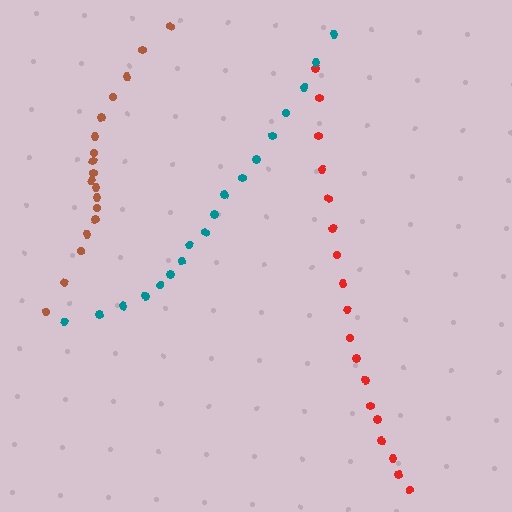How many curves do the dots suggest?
There are 3 distinct paths.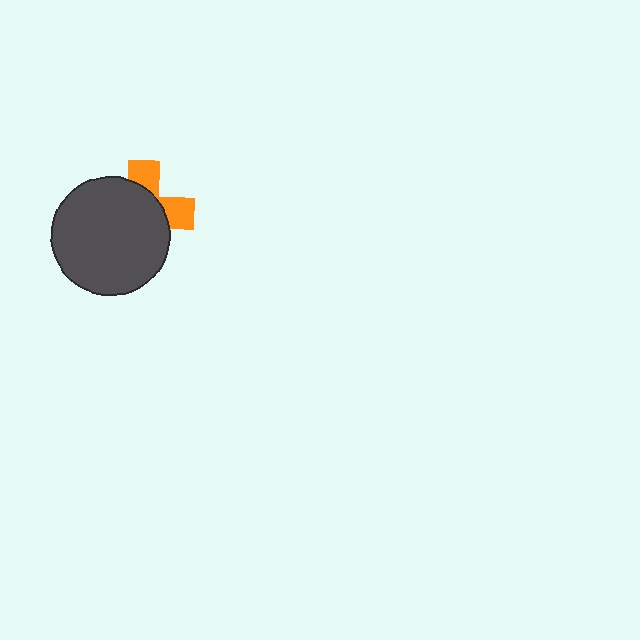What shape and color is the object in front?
The object in front is a dark gray circle.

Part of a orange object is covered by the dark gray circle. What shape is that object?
It is a cross.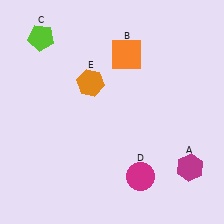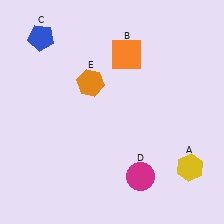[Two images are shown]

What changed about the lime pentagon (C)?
In Image 1, C is lime. In Image 2, it changed to blue.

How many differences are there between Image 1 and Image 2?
There are 2 differences between the two images.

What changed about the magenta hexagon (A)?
In Image 1, A is magenta. In Image 2, it changed to yellow.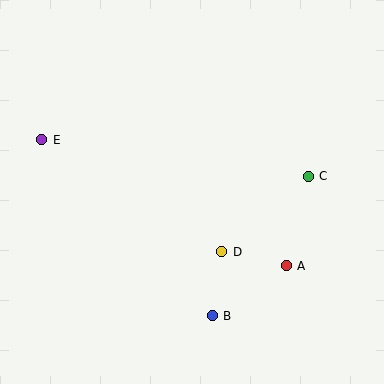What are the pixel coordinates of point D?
Point D is at (222, 252).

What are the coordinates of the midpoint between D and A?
The midpoint between D and A is at (254, 259).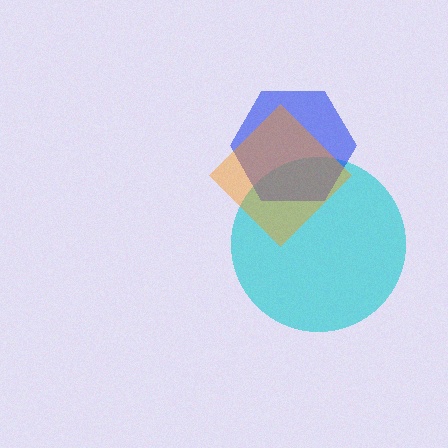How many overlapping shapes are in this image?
There are 3 overlapping shapes in the image.